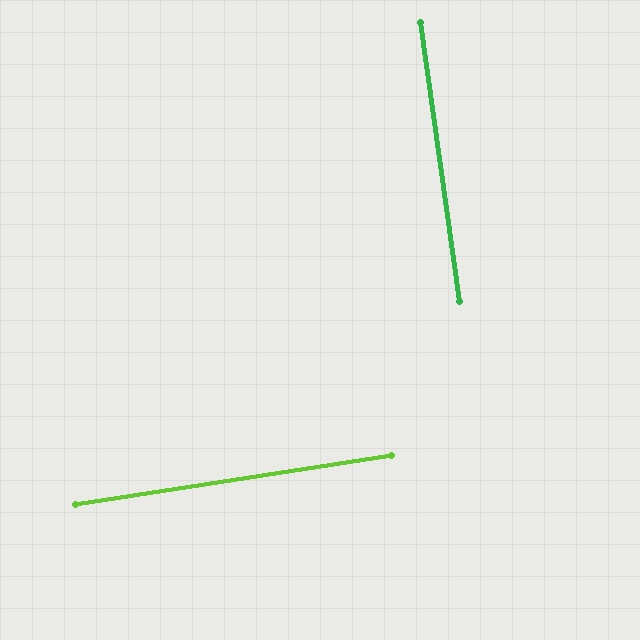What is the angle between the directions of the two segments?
Approximately 89 degrees.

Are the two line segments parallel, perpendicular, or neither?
Perpendicular — they meet at approximately 89°.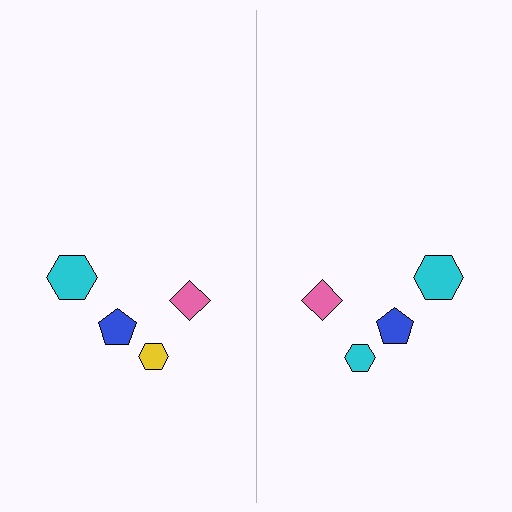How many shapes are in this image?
There are 8 shapes in this image.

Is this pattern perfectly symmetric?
No, the pattern is not perfectly symmetric. The cyan hexagon on the right side breaks the symmetry — its mirror counterpart is yellow.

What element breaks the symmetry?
The cyan hexagon on the right side breaks the symmetry — its mirror counterpart is yellow.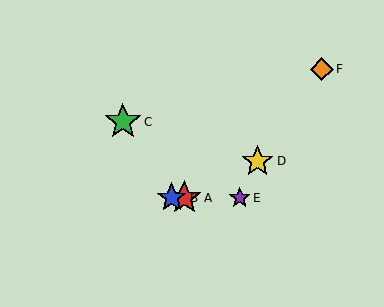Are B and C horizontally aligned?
No, B is at y≈198 and C is at y≈122.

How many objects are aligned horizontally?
3 objects (A, B, E) are aligned horizontally.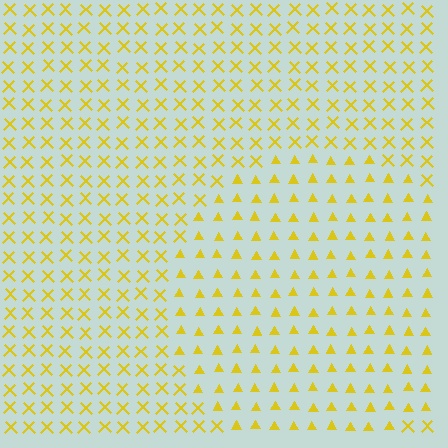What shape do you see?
I see a circle.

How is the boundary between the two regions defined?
The boundary is defined by a change in element shape: triangles inside vs. X marks outside. All elements share the same color and spacing.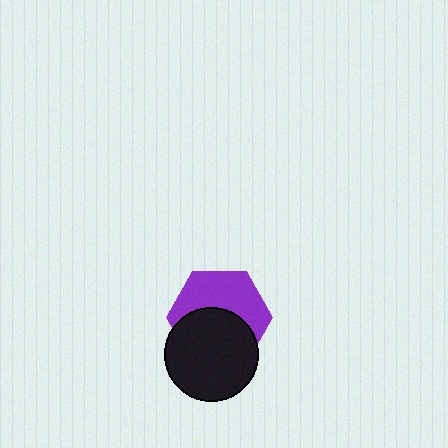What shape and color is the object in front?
The object in front is a black circle.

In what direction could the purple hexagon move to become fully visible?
The purple hexagon could move up. That would shift it out from behind the black circle entirely.